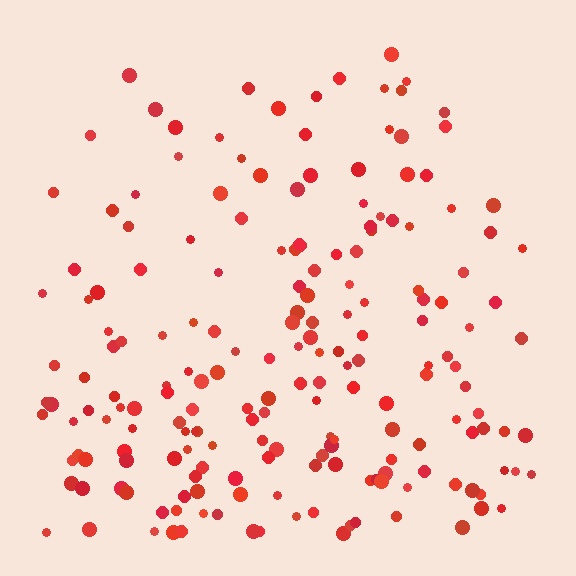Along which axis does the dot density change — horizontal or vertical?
Vertical.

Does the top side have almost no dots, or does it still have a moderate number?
Still a moderate number, just noticeably fewer than the bottom.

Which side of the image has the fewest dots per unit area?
The top.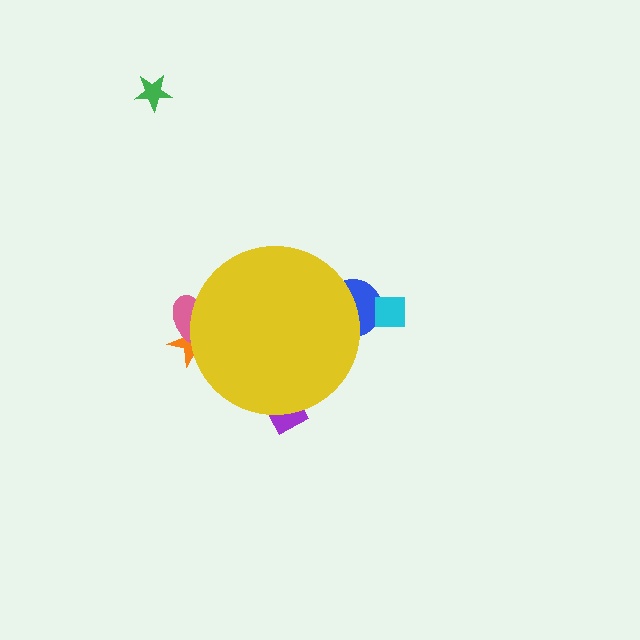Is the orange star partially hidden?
Yes, the orange star is partially hidden behind the yellow circle.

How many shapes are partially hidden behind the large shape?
4 shapes are partially hidden.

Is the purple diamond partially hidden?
Yes, the purple diamond is partially hidden behind the yellow circle.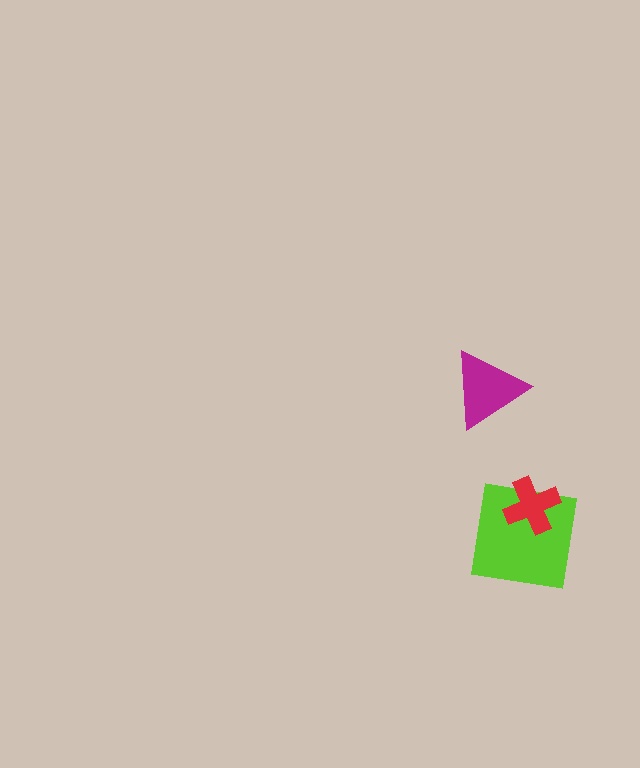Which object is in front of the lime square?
The red cross is in front of the lime square.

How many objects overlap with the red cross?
1 object overlaps with the red cross.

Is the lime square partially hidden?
Yes, it is partially covered by another shape.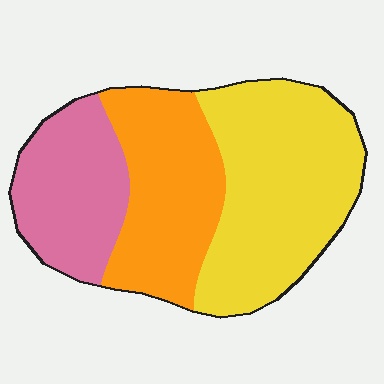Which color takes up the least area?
Pink, at roughly 25%.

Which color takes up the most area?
Yellow, at roughly 45%.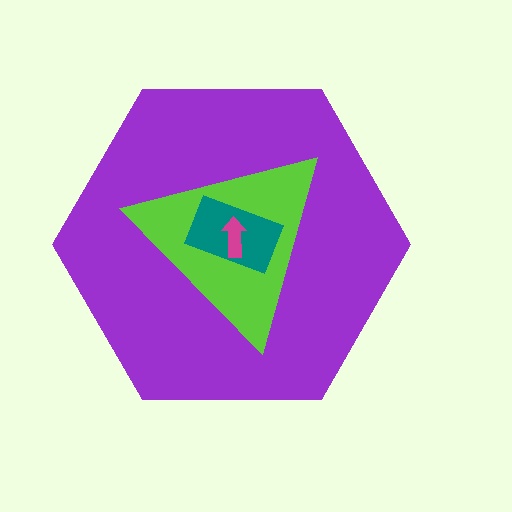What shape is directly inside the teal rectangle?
The magenta arrow.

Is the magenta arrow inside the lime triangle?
Yes.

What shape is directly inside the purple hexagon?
The lime triangle.